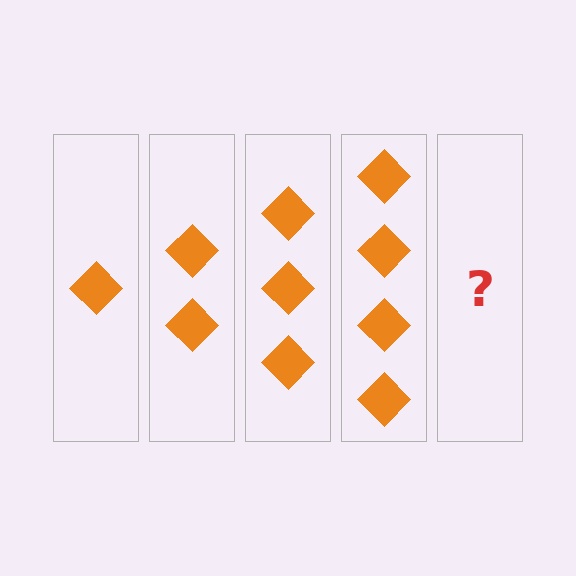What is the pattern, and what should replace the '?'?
The pattern is that each step adds one more diamond. The '?' should be 5 diamonds.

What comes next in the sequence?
The next element should be 5 diamonds.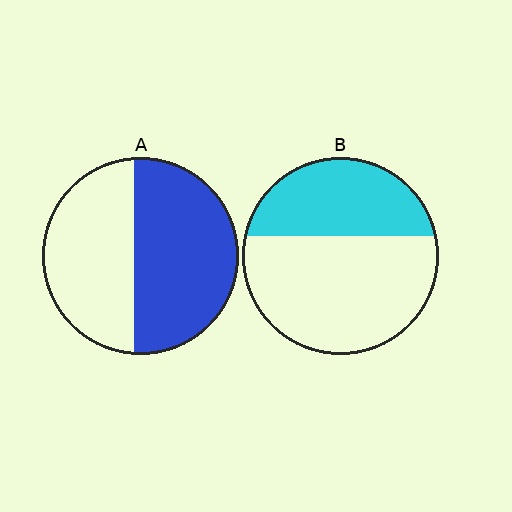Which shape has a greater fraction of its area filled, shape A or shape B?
Shape A.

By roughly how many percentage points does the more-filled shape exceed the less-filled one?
By roughly 15 percentage points (A over B).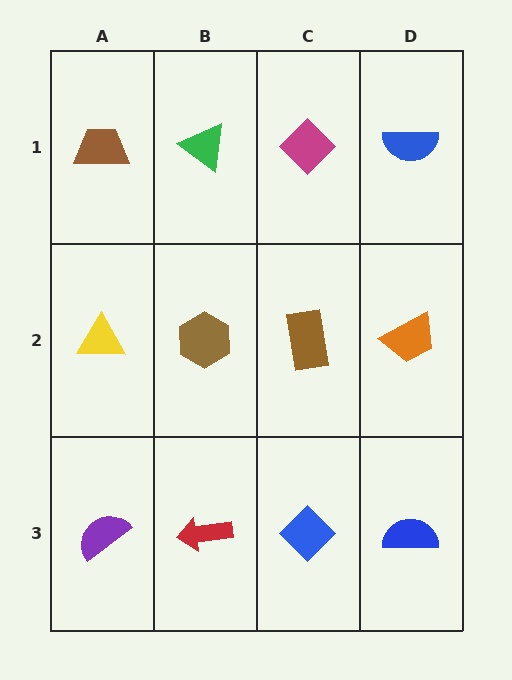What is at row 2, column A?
A yellow triangle.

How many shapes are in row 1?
4 shapes.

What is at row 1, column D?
A blue semicircle.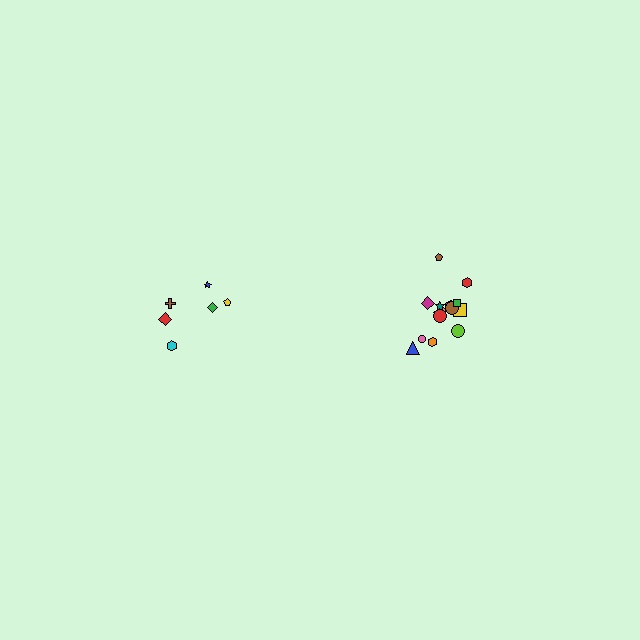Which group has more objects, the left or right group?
The right group.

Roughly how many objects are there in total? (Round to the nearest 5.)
Roughly 20 objects in total.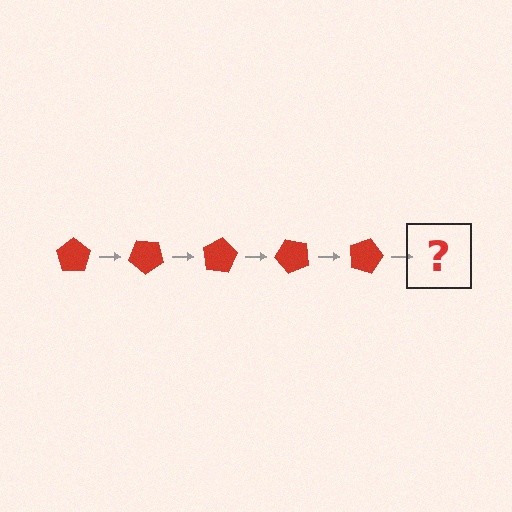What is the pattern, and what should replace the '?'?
The pattern is that the pentagon rotates 40 degrees each step. The '?' should be a red pentagon rotated 200 degrees.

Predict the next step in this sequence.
The next step is a red pentagon rotated 200 degrees.